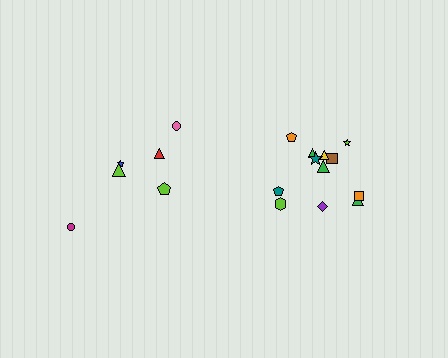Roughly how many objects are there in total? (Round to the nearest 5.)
Roughly 20 objects in total.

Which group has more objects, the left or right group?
The right group.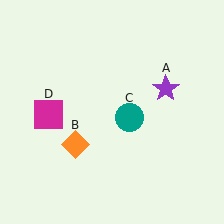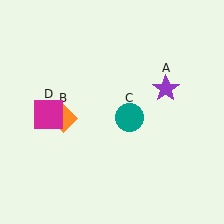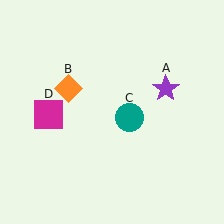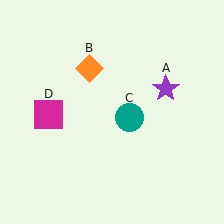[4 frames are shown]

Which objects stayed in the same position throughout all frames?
Purple star (object A) and teal circle (object C) and magenta square (object D) remained stationary.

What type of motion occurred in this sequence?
The orange diamond (object B) rotated clockwise around the center of the scene.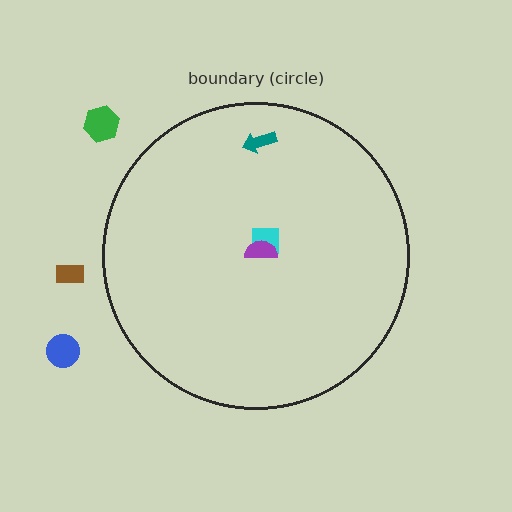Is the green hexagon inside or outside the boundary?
Outside.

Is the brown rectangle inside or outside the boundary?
Outside.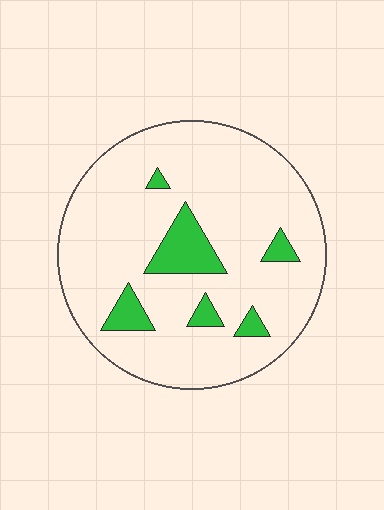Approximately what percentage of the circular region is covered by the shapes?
Approximately 10%.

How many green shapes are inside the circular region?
6.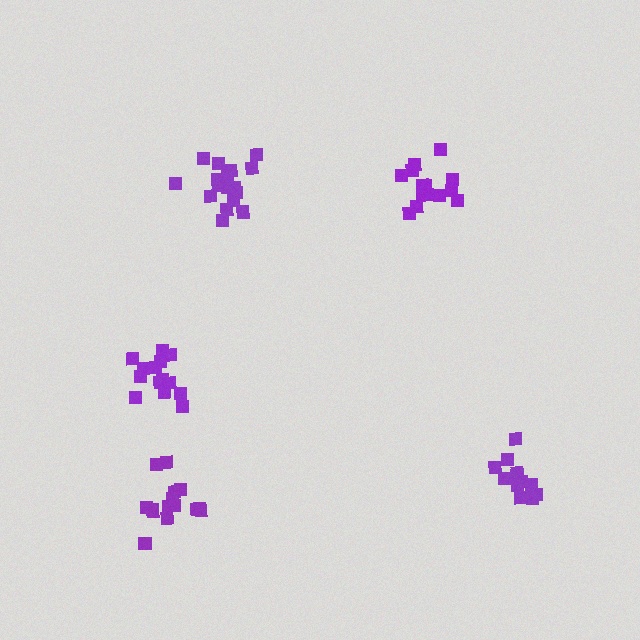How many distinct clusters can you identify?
There are 5 distinct clusters.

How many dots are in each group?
Group 1: 14 dots, Group 2: 18 dots, Group 3: 12 dots, Group 4: 15 dots, Group 5: 14 dots (73 total).